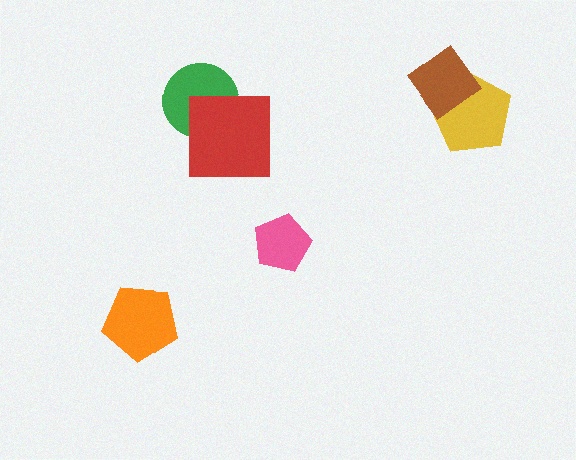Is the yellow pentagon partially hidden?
Yes, it is partially covered by another shape.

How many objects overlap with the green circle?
1 object overlaps with the green circle.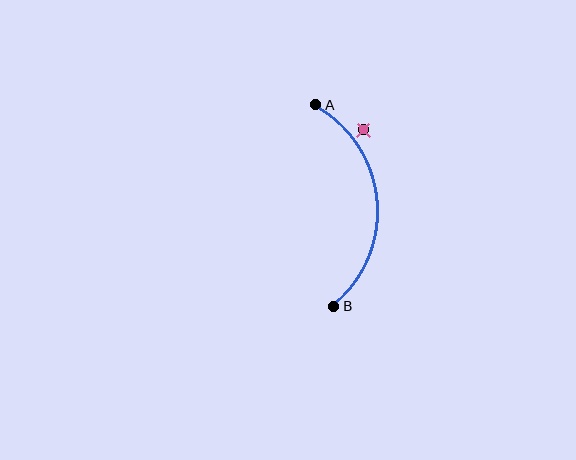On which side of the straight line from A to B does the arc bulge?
The arc bulges to the right of the straight line connecting A and B.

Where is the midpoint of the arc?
The arc midpoint is the point on the curve farthest from the straight line joining A and B. It sits to the right of that line.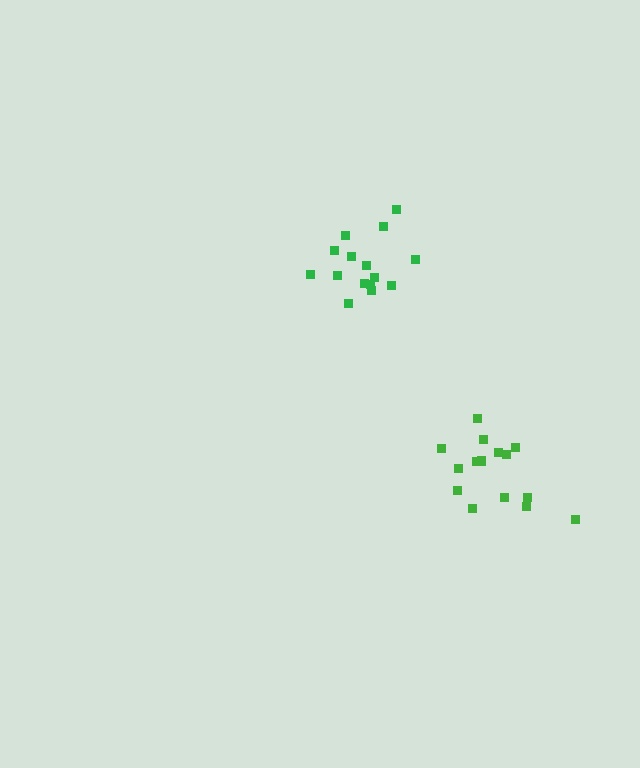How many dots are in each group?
Group 1: 15 dots, Group 2: 16 dots (31 total).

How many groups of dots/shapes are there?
There are 2 groups.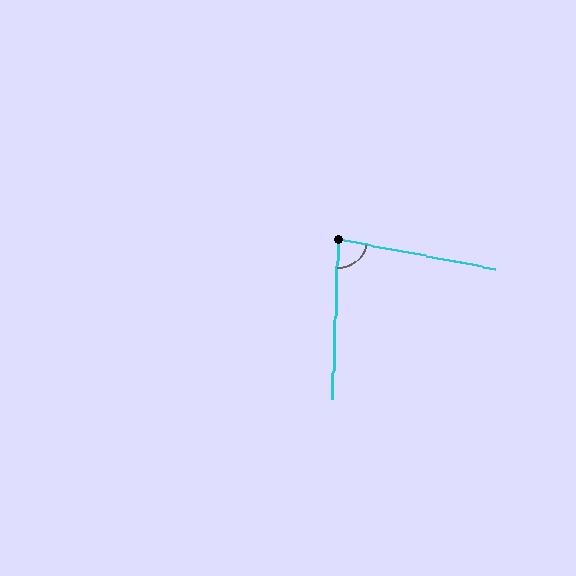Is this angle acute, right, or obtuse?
It is acute.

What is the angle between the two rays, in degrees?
Approximately 82 degrees.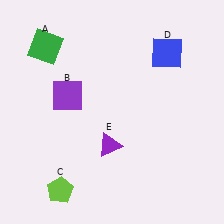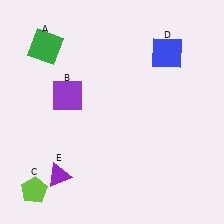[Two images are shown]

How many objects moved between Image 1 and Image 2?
2 objects moved between the two images.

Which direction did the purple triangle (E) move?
The purple triangle (E) moved left.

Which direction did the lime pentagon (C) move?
The lime pentagon (C) moved left.